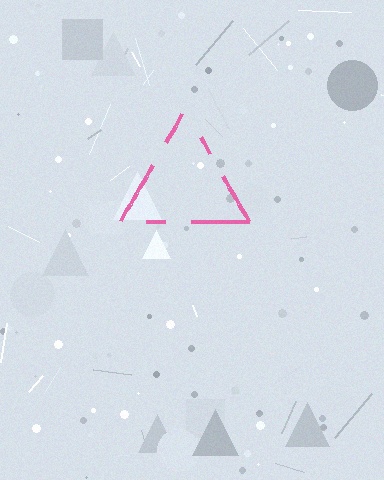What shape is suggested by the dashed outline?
The dashed outline suggests a triangle.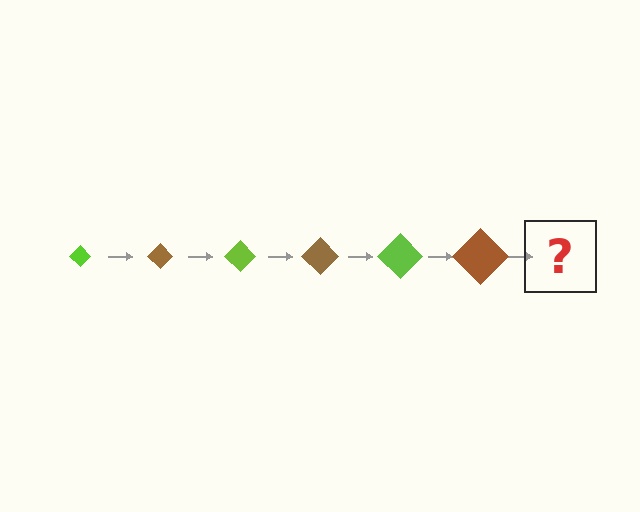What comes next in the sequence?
The next element should be a lime diamond, larger than the previous one.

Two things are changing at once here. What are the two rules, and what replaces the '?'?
The two rules are that the diamond grows larger each step and the color cycles through lime and brown. The '?' should be a lime diamond, larger than the previous one.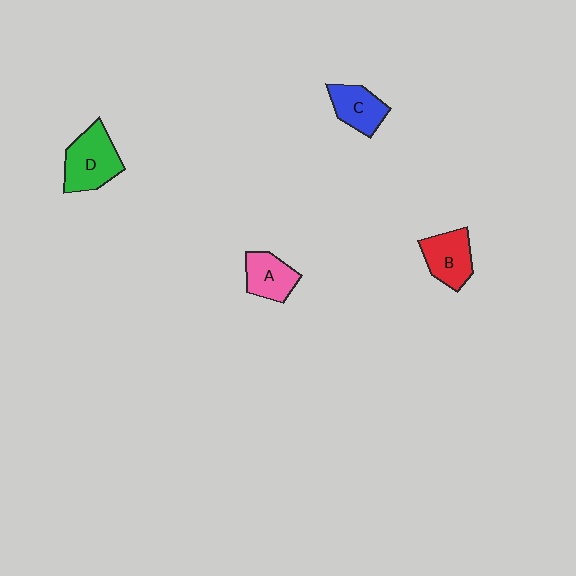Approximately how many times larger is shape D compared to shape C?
Approximately 1.4 times.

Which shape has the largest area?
Shape D (green).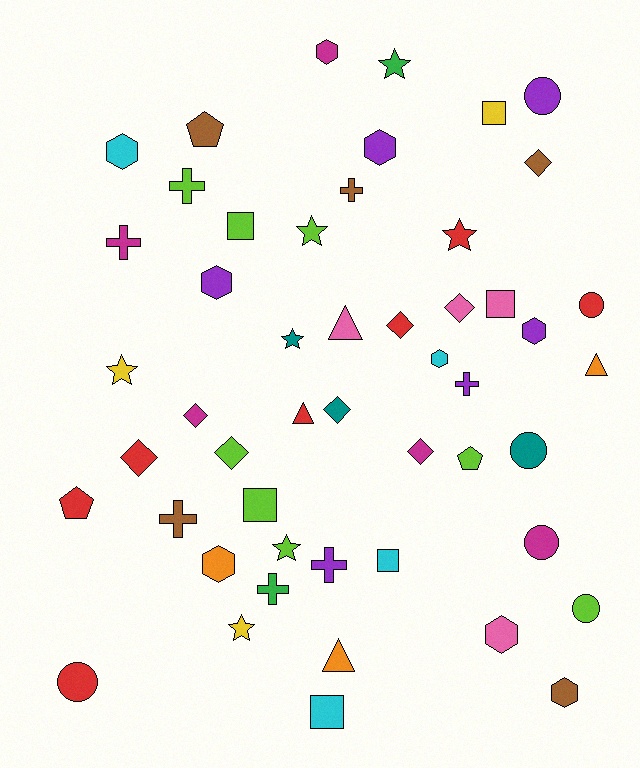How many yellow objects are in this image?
There are 3 yellow objects.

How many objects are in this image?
There are 50 objects.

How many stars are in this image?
There are 7 stars.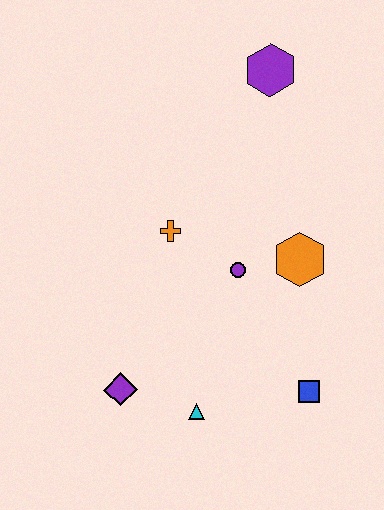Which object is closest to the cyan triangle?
The purple diamond is closest to the cyan triangle.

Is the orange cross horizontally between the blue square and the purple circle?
No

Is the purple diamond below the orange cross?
Yes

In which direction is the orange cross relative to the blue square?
The orange cross is above the blue square.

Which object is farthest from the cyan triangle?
The purple hexagon is farthest from the cyan triangle.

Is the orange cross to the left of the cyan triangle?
Yes